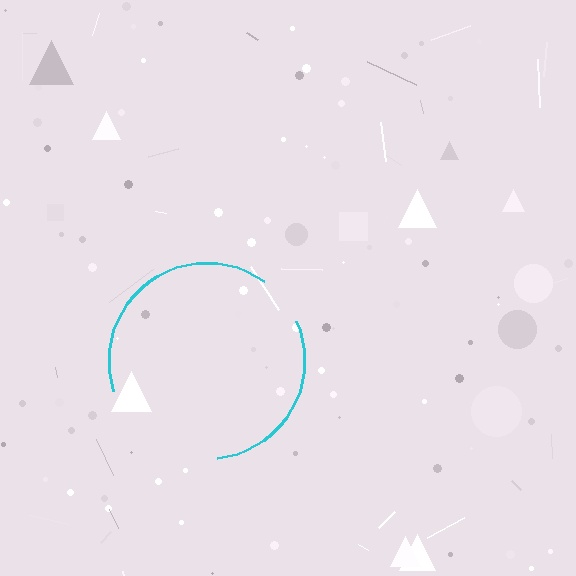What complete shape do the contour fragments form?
The contour fragments form a circle.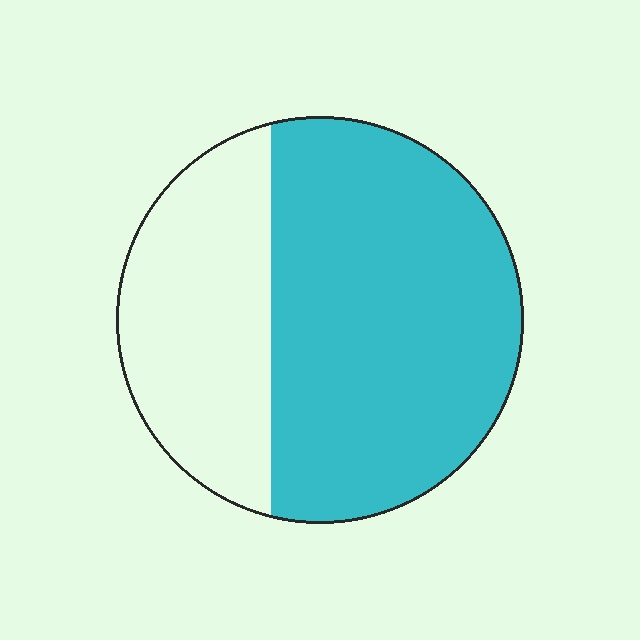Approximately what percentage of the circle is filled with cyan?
Approximately 65%.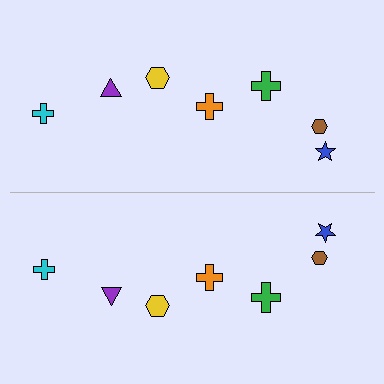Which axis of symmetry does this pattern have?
The pattern has a horizontal axis of symmetry running through the center of the image.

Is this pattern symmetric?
Yes, this pattern has bilateral (reflection) symmetry.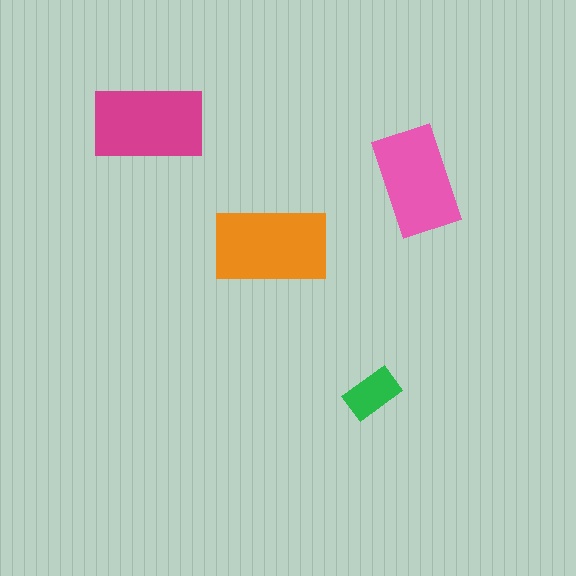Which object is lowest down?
The green rectangle is bottommost.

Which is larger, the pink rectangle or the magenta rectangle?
The magenta one.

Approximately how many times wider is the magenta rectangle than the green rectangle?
About 2 times wider.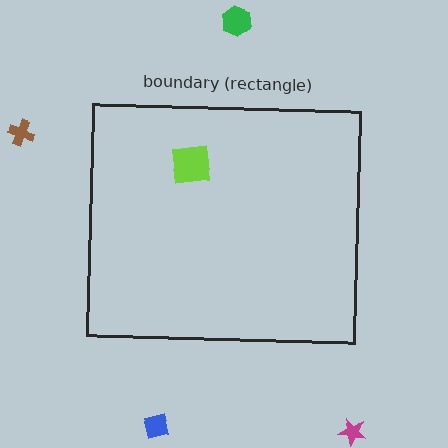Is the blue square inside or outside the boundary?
Outside.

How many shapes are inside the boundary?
1 inside, 4 outside.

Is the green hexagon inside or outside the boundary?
Outside.